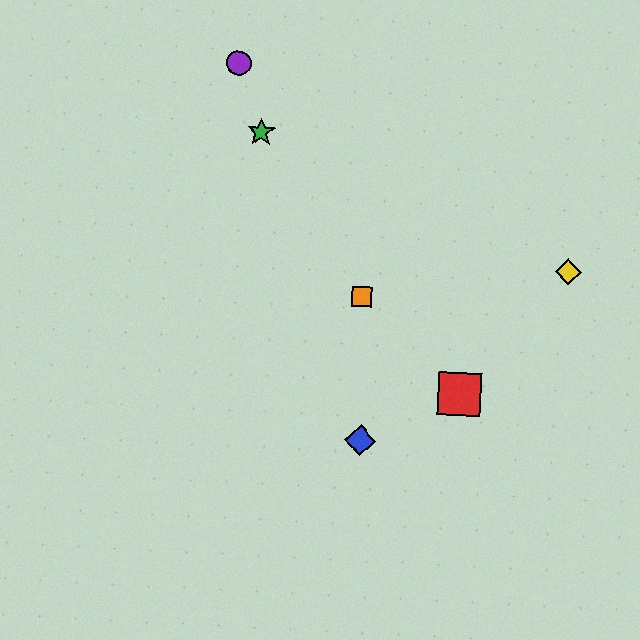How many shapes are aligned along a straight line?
3 shapes (the blue diamond, the green star, the purple circle) are aligned along a straight line.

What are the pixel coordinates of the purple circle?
The purple circle is at (239, 63).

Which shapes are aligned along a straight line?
The blue diamond, the green star, the purple circle are aligned along a straight line.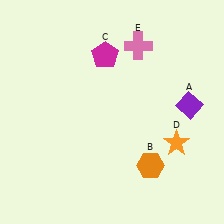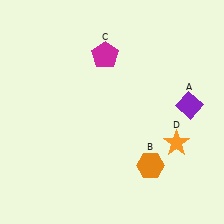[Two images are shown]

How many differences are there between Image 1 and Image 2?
There is 1 difference between the two images.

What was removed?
The pink cross (E) was removed in Image 2.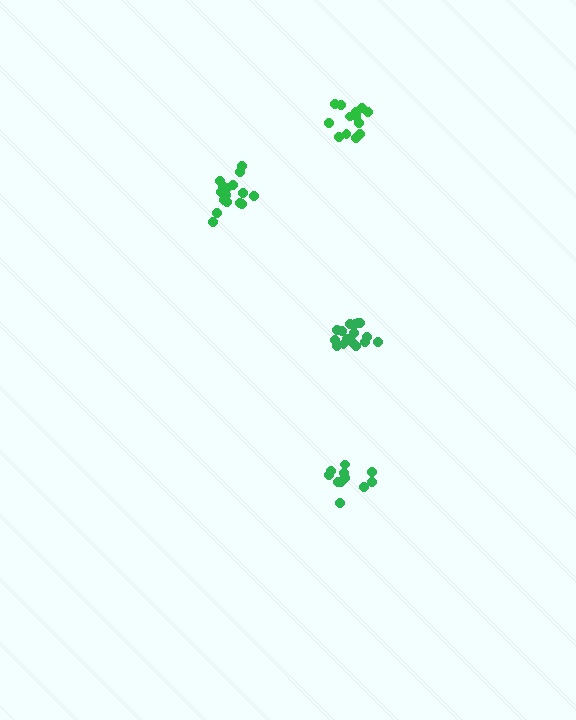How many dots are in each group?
Group 1: 11 dots, Group 2: 17 dots, Group 3: 17 dots, Group 4: 13 dots (58 total).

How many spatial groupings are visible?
There are 4 spatial groupings.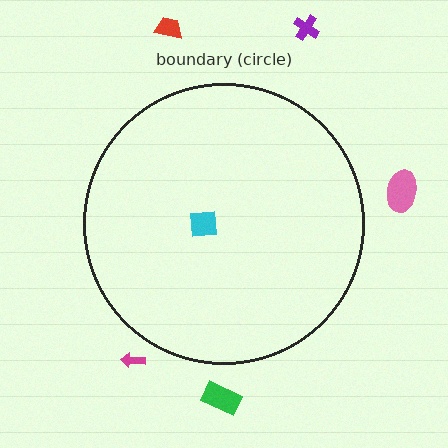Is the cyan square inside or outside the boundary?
Inside.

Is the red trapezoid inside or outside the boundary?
Outside.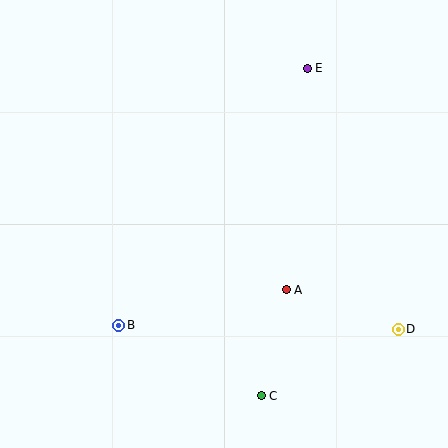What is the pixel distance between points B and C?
The distance between B and C is 159 pixels.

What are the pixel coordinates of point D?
Point D is at (398, 329).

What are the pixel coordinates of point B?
Point B is at (119, 325).